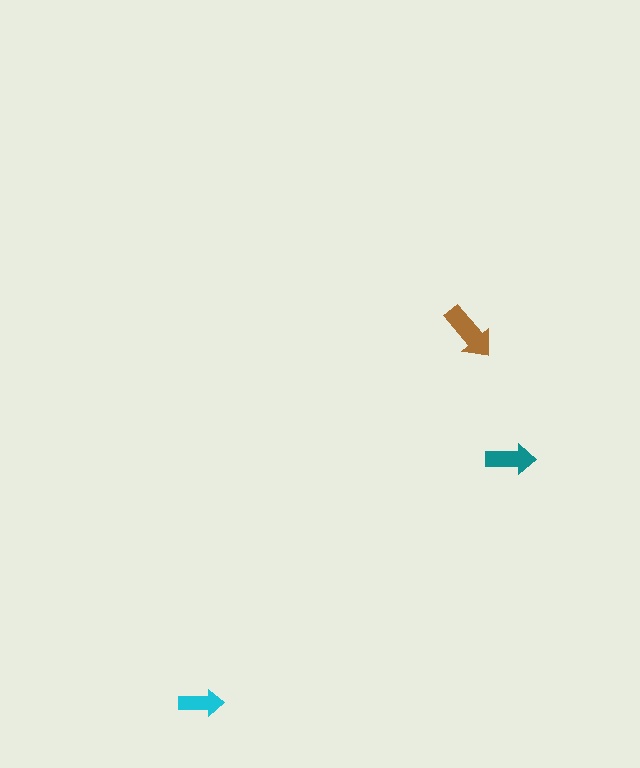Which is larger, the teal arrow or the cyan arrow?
The teal one.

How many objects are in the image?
There are 3 objects in the image.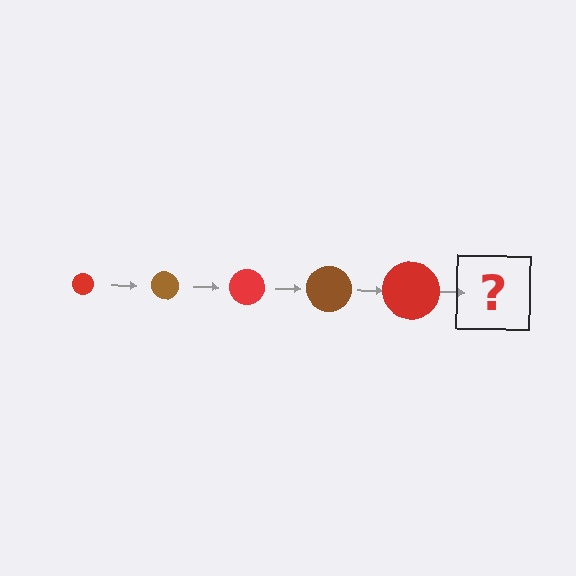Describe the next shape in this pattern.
It should be a brown circle, larger than the previous one.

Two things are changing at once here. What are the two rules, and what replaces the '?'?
The two rules are that the circle grows larger each step and the color cycles through red and brown. The '?' should be a brown circle, larger than the previous one.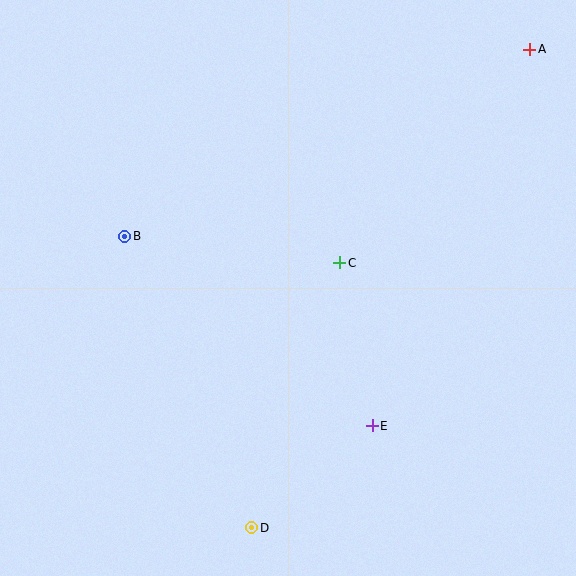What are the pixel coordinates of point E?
Point E is at (372, 426).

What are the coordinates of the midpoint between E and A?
The midpoint between E and A is at (451, 237).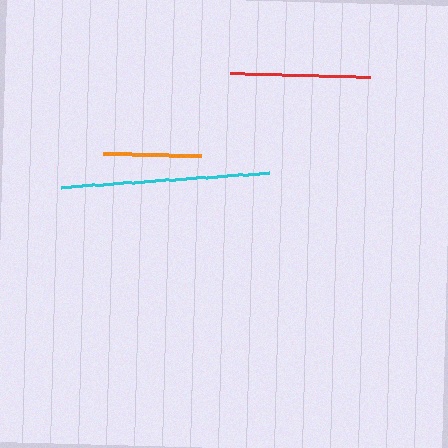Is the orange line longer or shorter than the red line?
The red line is longer than the orange line.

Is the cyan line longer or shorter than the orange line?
The cyan line is longer than the orange line.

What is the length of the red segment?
The red segment is approximately 140 pixels long.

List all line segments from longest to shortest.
From longest to shortest: cyan, red, orange.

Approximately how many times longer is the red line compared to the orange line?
The red line is approximately 1.4 times the length of the orange line.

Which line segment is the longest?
The cyan line is the longest at approximately 209 pixels.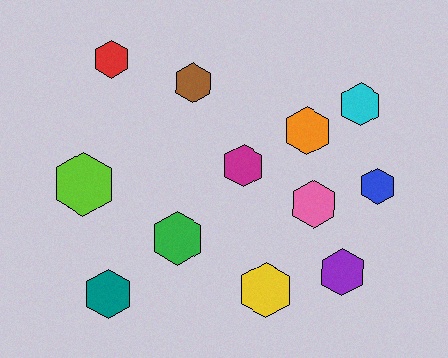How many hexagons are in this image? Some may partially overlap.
There are 12 hexagons.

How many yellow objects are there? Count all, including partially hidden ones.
There is 1 yellow object.